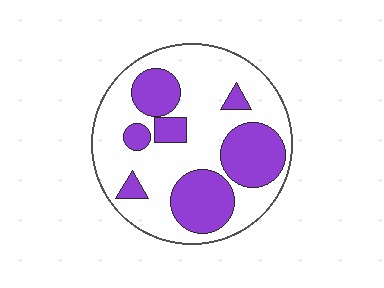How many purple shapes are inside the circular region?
7.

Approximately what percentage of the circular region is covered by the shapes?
Approximately 35%.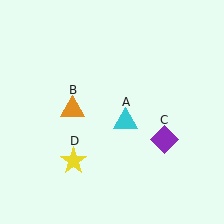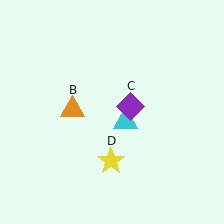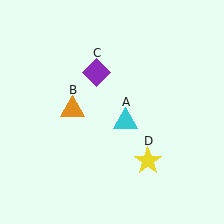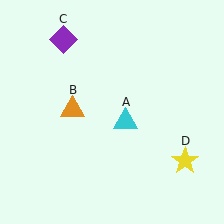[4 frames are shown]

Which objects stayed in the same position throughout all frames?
Cyan triangle (object A) and orange triangle (object B) remained stationary.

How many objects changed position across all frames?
2 objects changed position: purple diamond (object C), yellow star (object D).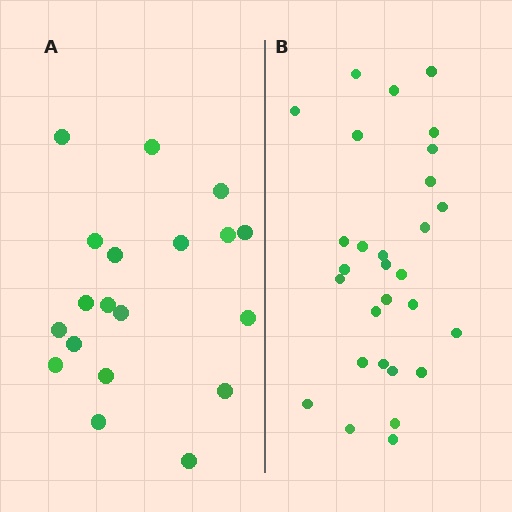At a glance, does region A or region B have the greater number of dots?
Region B (the right region) has more dots.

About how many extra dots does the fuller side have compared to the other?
Region B has roughly 10 or so more dots than region A.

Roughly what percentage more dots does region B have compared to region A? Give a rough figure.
About 55% more.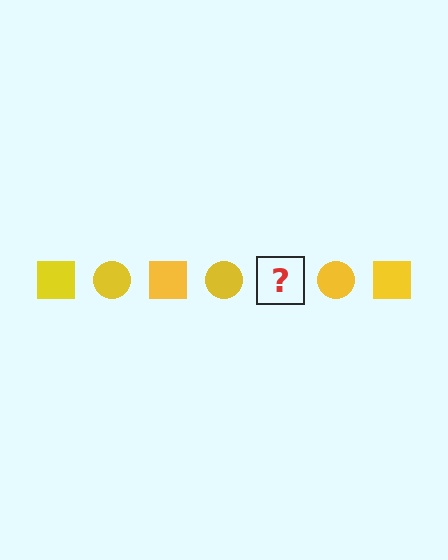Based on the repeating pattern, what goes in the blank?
The blank should be a yellow square.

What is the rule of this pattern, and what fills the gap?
The rule is that the pattern cycles through square, circle shapes in yellow. The gap should be filled with a yellow square.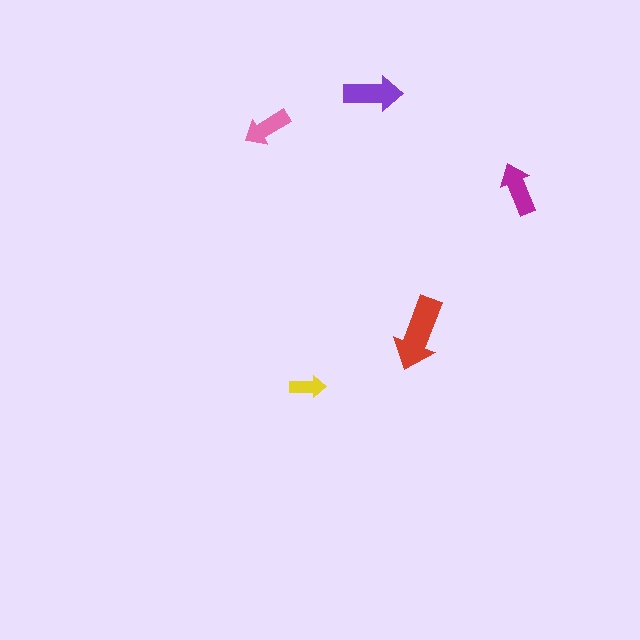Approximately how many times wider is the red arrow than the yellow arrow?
About 2 times wider.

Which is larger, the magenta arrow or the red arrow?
The red one.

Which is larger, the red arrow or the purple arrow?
The red one.